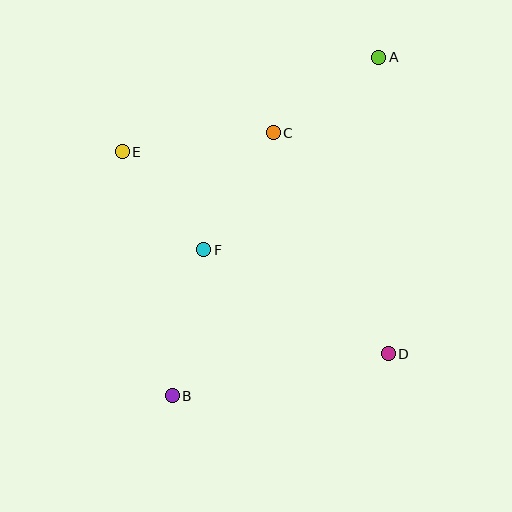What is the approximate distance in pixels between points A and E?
The distance between A and E is approximately 274 pixels.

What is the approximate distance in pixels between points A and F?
The distance between A and F is approximately 260 pixels.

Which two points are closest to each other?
Points E and F are closest to each other.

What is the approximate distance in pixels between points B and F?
The distance between B and F is approximately 150 pixels.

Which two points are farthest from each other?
Points A and B are farthest from each other.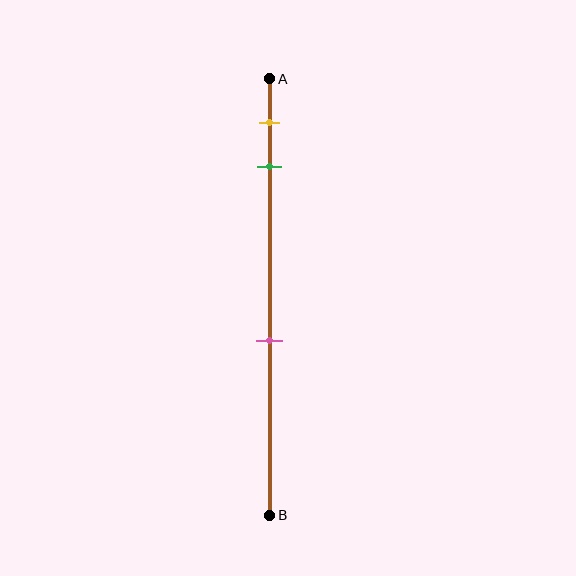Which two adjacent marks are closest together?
The yellow and green marks are the closest adjacent pair.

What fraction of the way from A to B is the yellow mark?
The yellow mark is approximately 10% (0.1) of the way from A to B.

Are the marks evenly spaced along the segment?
No, the marks are not evenly spaced.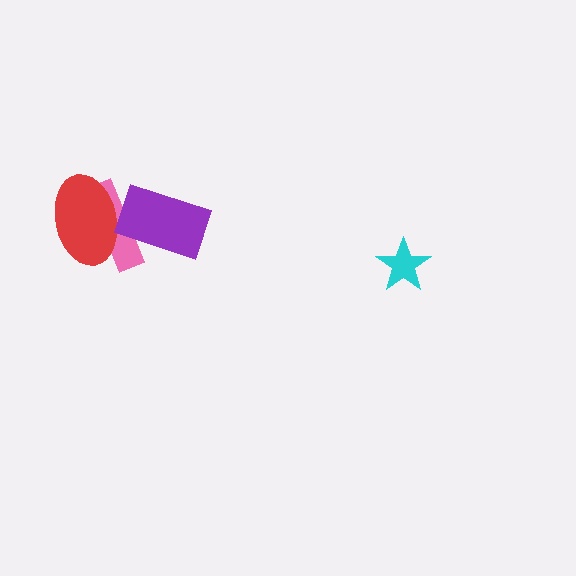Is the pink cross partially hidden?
Yes, it is partially covered by another shape.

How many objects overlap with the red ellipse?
2 objects overlap with the red ellipse.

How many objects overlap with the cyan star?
0 objects overlap with the cyan star.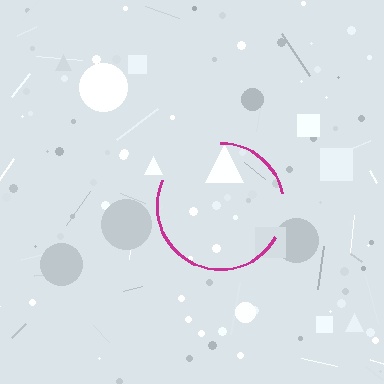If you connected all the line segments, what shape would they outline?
They would outline a circle.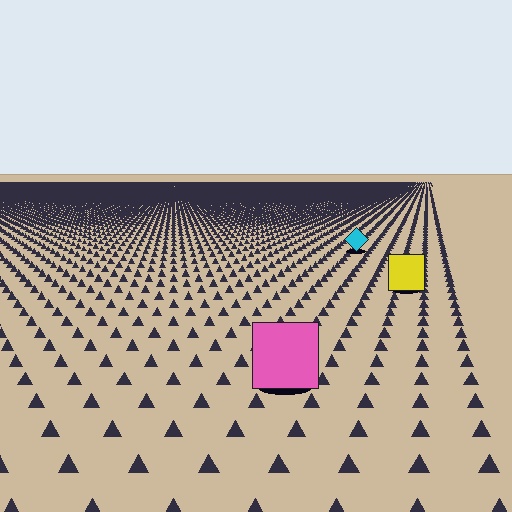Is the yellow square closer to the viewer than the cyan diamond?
Yes. The yellow square is closer — you can tell from the texture gradient: the ground texture is coarser near it.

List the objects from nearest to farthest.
From nearest to farthest: the pink square, the yellow square, the cyan diamond.